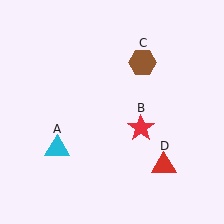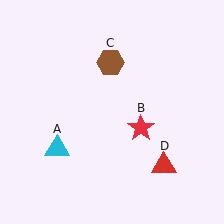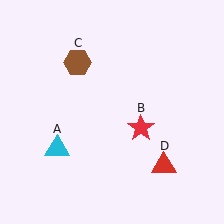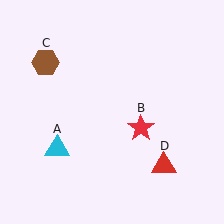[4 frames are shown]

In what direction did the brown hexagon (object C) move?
The brown hexagon (object C) moved left.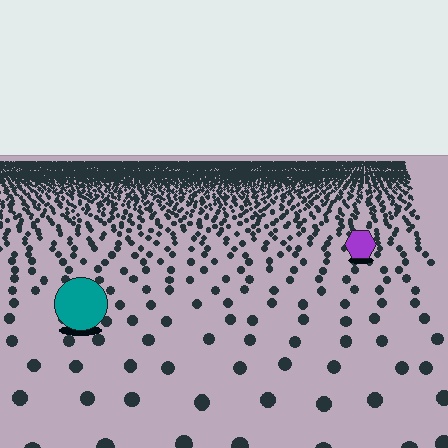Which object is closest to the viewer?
The teal circle is closest. The texture marks near it are larger and more spread out.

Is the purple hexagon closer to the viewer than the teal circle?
No. The teal circle is closer — you can tell from the texture gradient: the ground texture is coarser near it.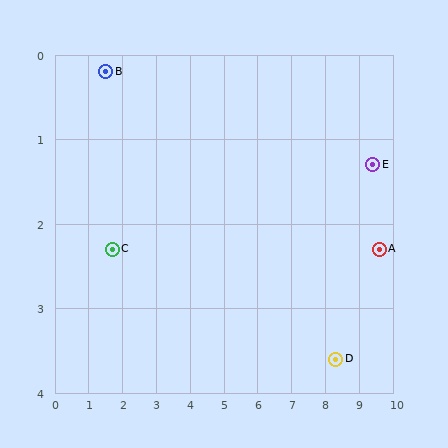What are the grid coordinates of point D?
Point D is at approximately (8.3, 3.6).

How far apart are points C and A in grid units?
Points C and A are about 7.9 grid units apart.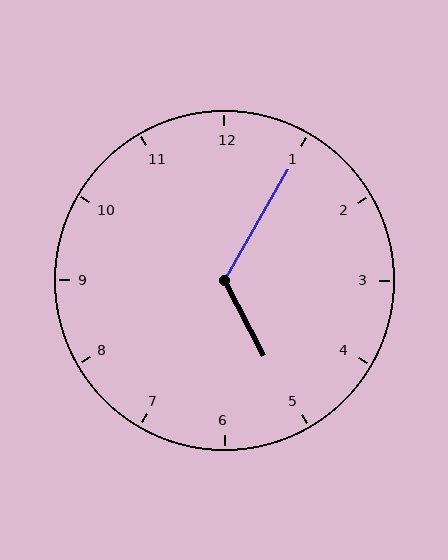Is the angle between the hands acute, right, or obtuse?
It is obtuse.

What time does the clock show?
5:05.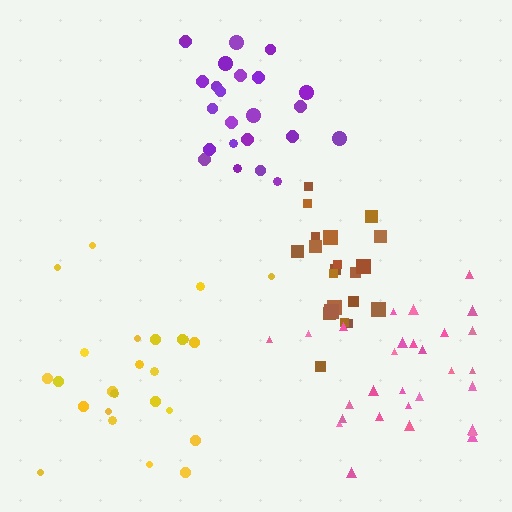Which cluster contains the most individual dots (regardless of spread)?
Pink (30).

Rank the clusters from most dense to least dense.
purple, brown, pink, yellow.